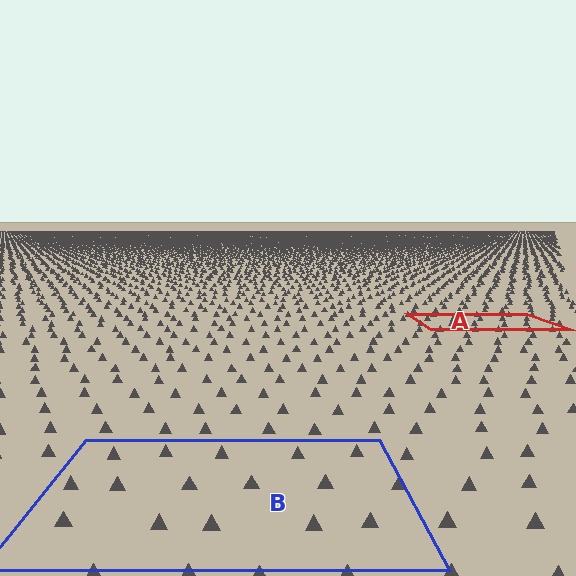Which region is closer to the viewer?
Region B is closer. The texture elements there are larger and more spread out.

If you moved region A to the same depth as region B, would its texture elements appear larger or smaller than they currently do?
They would appear larger. At a closer depth, the same texture elements are projected at a bigger on-screen size.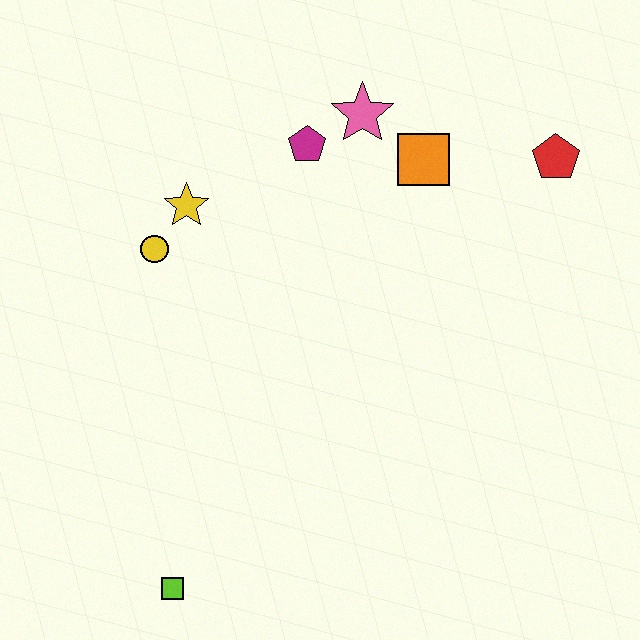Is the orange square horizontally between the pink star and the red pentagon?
Yes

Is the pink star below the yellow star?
No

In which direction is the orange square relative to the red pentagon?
The orange square is to the left of the red pentagon.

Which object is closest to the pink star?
The magenta pentagon is closest to the pink star.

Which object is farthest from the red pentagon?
The lime square is farthest from the red pentagon.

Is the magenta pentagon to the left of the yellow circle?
No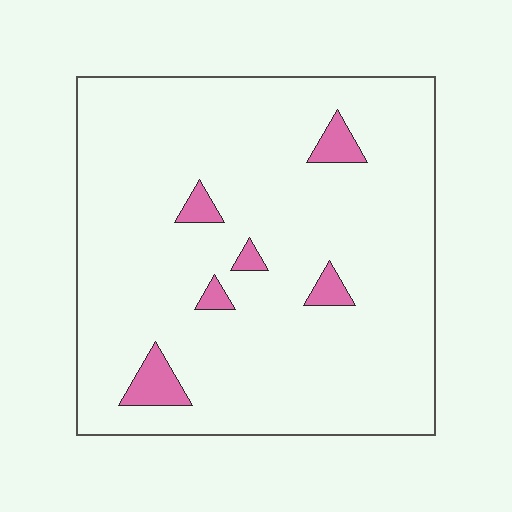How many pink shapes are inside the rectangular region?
6.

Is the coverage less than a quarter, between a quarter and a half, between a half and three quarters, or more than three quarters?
Less than a quarter.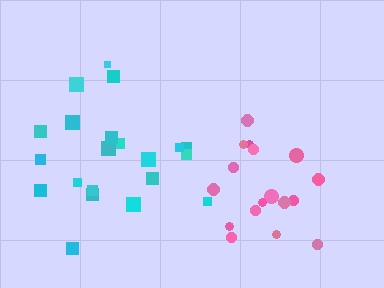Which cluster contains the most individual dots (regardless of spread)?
Cyan (21).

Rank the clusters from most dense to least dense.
pink, cyan.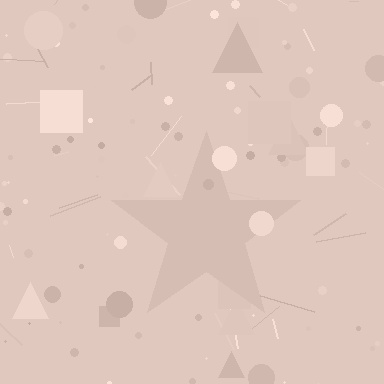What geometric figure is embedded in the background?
A star is embedded in the background.